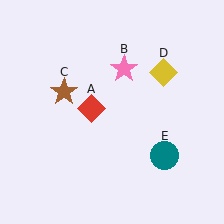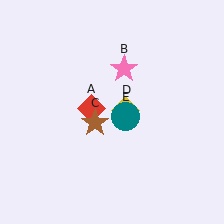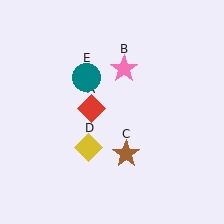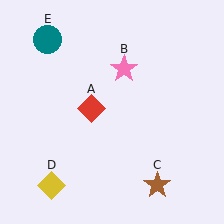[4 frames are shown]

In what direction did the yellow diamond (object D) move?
The yellow diamond (object D) moved down and to the left.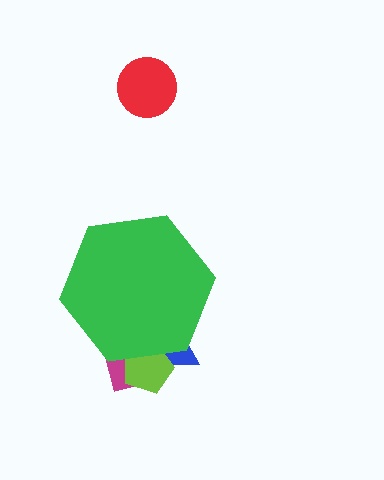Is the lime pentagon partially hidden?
Yes, the lime pentagon is partially hidden behind the green hexagon.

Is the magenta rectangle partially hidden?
Yes, the magenta rectangle is partially hidden behind the green hexagon.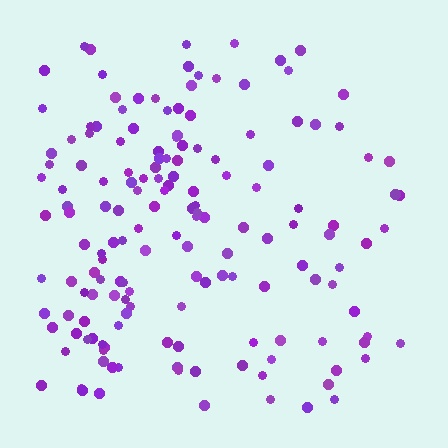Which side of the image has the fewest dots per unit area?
The right.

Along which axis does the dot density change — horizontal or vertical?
Horizontal.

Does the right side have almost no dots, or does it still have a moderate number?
Still a moderate number, just noticeably fewer than the left.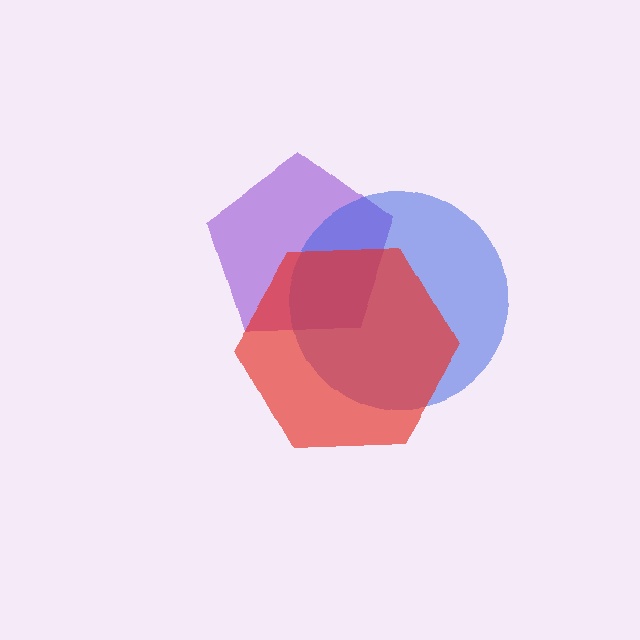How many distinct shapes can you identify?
There are 3 distinct shapes: a purple pentagon, a blue circle, a red hexagon.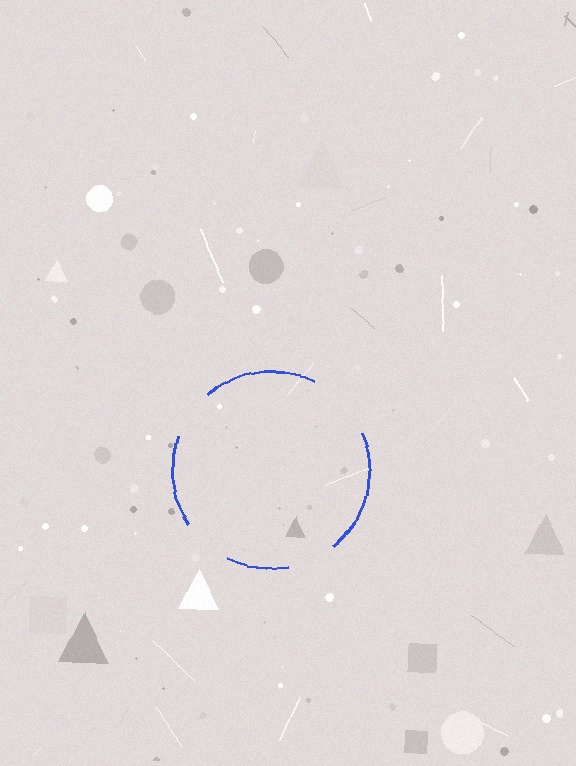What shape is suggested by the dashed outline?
The dashed outline suggests a circle.